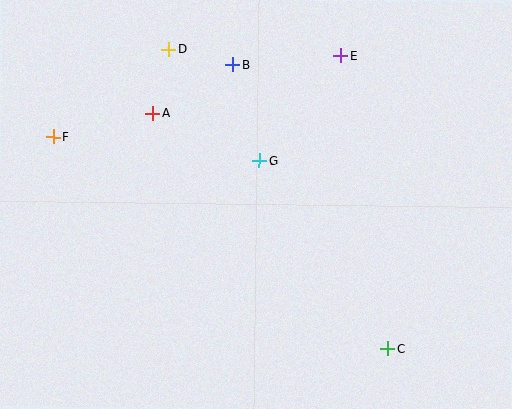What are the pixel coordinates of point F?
Point F is at (53, 137).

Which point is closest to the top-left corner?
Point F is closest to the top-left corner.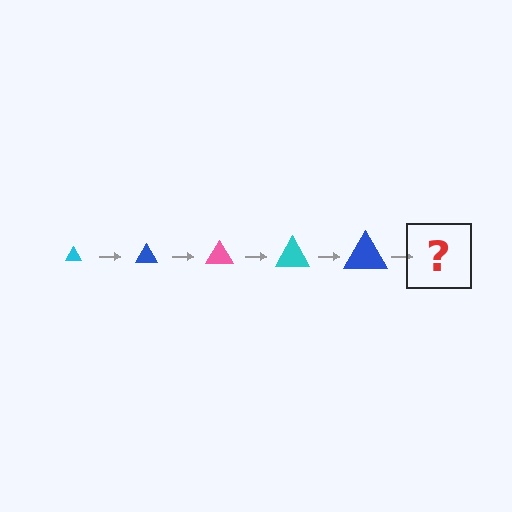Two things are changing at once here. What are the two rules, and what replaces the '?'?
The two rules are that the triangle grows larger each step and the color cycles through cyan, blue, and pink. The '?' should be a pink triangle, larger than the previous one.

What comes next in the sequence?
The next element should be a pink triangle, larger than the previous one.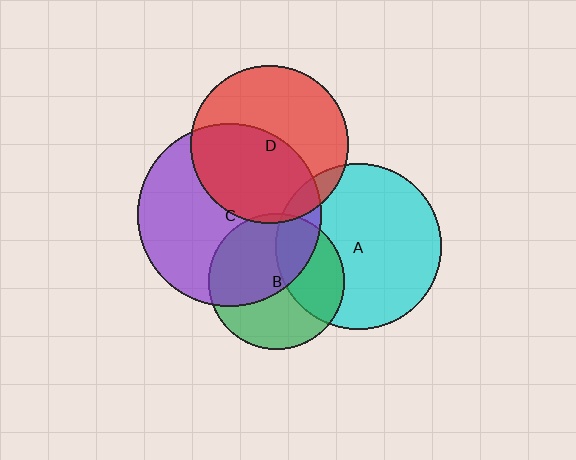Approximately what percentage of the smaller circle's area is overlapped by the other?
Approximately 50%.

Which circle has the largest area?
Circle C (purple).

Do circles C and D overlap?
Yes.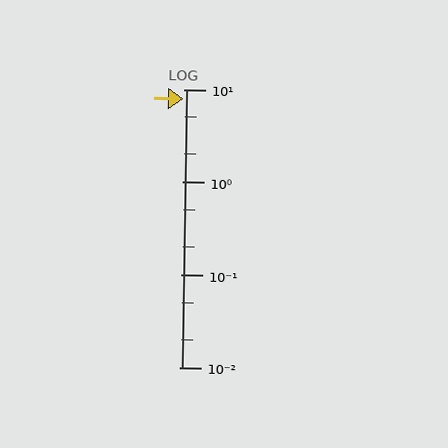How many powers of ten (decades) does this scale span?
The scale spans 3 decades, from 0.01 to 10.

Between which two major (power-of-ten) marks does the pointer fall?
The pointer is between 1 and 10.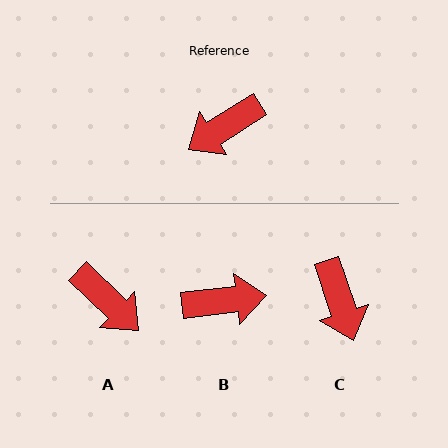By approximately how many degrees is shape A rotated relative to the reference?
Approximately 104 degrees counter-clockwise.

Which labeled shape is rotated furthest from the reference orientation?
B, about 154 degrees away.